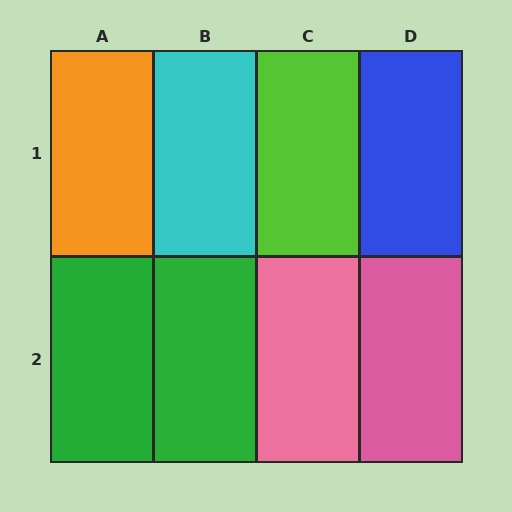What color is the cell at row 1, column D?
Blue.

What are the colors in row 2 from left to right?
Green, green, pink, pink.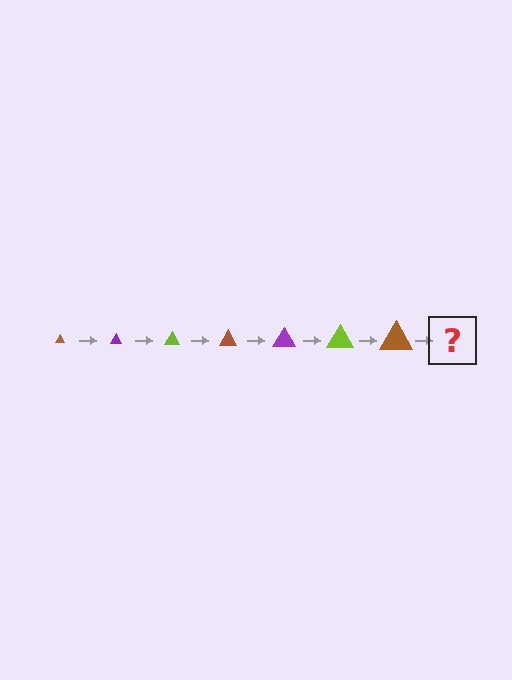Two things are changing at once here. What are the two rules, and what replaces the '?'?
The two rules are that the triangle grows larger each step and the color cycles through brown, purple, and lime. The '?' should be a purple triangle, larger than the previous one.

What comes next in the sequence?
The next element should be a purple triangle, larger than the previous one.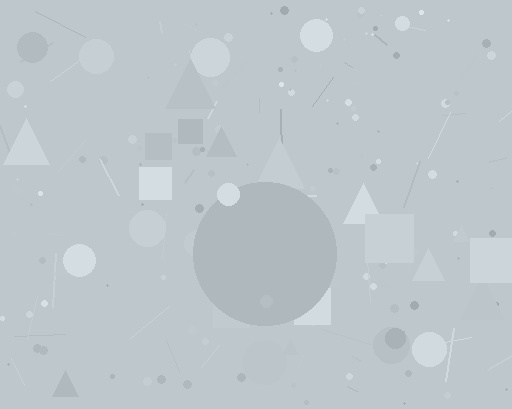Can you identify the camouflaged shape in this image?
The camouflaged shape is a circle.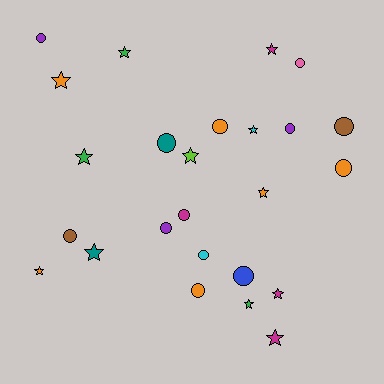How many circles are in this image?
There are 13 circles.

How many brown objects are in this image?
There are 2 brown objects.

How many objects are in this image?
There are 25 objects.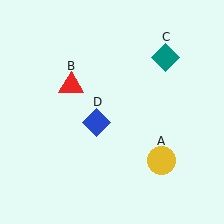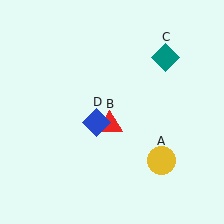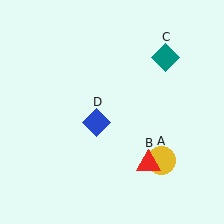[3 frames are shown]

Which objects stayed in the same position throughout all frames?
Yellow circle (object A) and teal diamond (object C) and blue diamond (object D) remained stationary.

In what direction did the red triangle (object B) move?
The red triangle (object B) moved down and to the right.